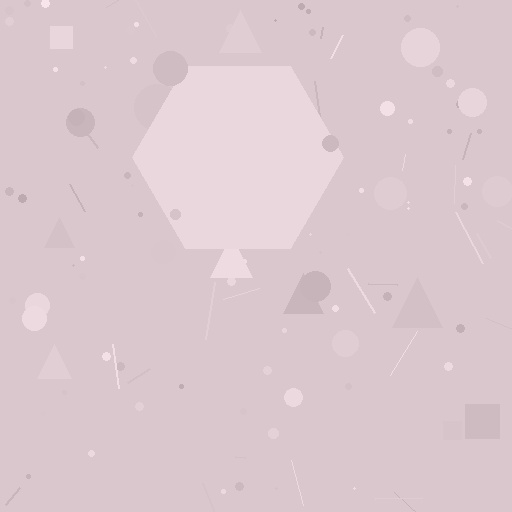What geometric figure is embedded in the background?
A hexagon is embedded in the background.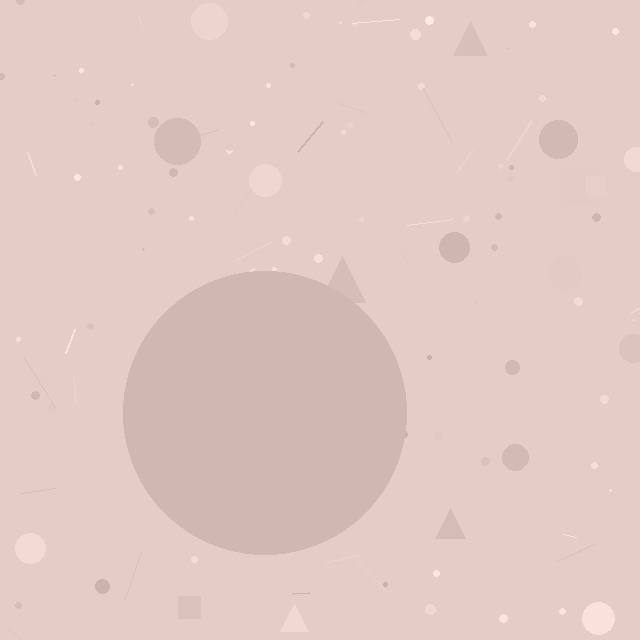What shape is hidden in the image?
A circle is hidden in the image.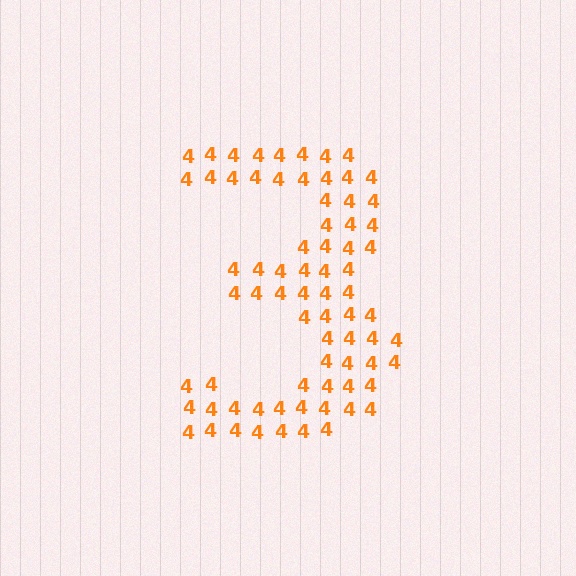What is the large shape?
The large shape is the digit 3.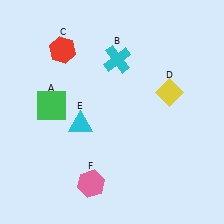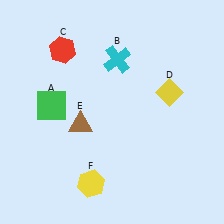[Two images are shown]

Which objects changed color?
E changed from cyan to brown. F changed from pink to yellow.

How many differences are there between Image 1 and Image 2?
There are 2 differences between the two images.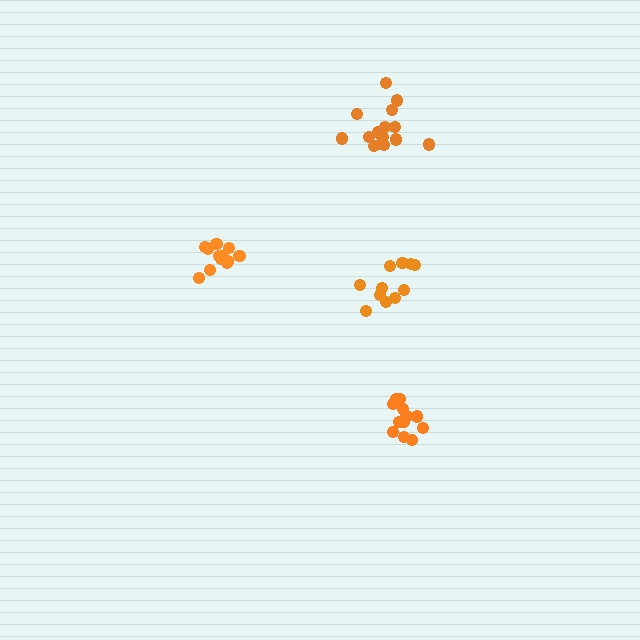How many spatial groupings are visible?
There are 4 spatial groupings.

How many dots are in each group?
Group 1: 12 dots, Group 2: 12 dots, Group 3: 11 dots, Group 4: 15 dots (50 total).